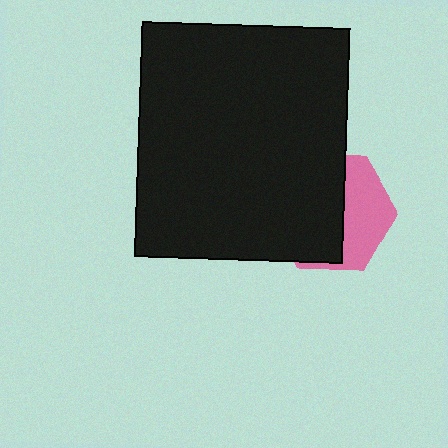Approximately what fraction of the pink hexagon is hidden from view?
Roughly 59% of the pink hexagon is hidden behind the black rectangle.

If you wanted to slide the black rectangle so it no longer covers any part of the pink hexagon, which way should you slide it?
Slide it left — that is the most direct way to separate the two shapes.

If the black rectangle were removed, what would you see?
You would see the complete pink hexagon.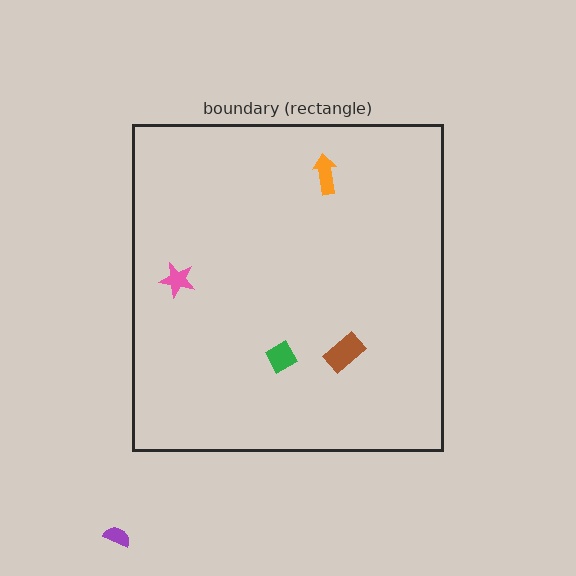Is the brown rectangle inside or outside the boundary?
Inside.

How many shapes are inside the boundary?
4 inside, 1 outside.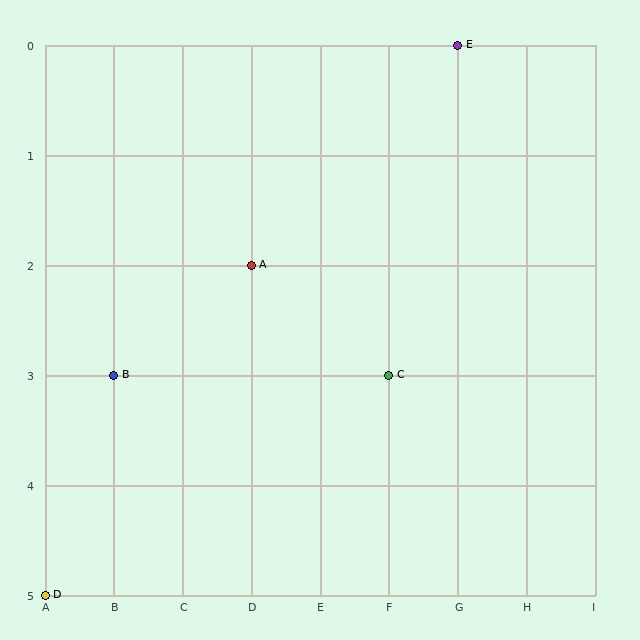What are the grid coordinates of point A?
Point A is at grid coordinates (D, 2).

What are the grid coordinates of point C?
Point C is at grid coordinates (F, 3).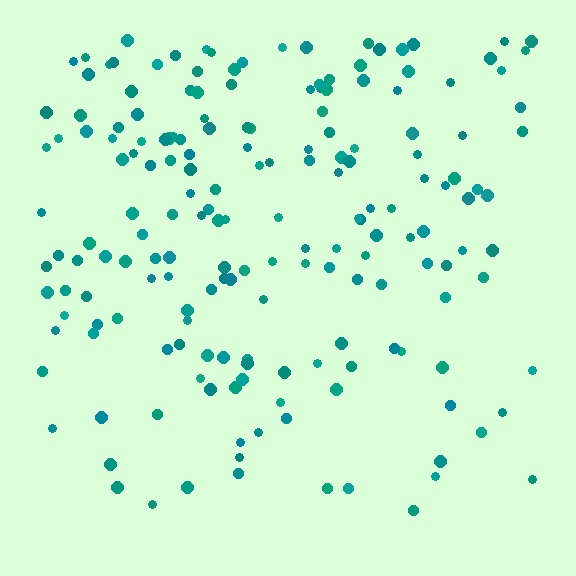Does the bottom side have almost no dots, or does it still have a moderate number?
Still a moderate number, just noticeably fewer than the top.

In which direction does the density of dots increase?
From bottom to top, with the top side densest.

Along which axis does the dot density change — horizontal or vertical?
Vertical.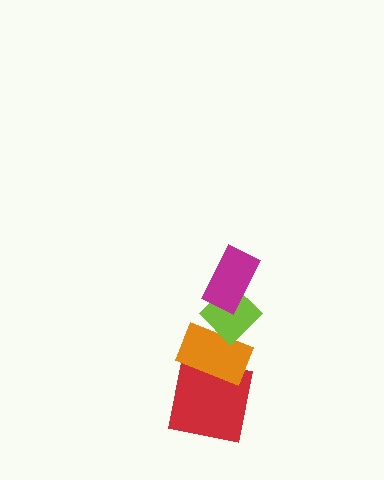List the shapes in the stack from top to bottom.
From top to bottom: the magenta rectangle, the lime diamond, the orange rectangle, the red square.